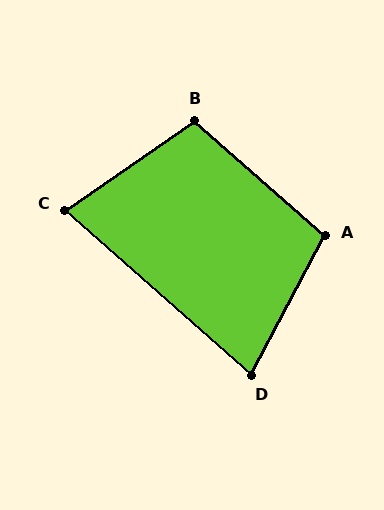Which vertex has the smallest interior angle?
C, at approximately 76 degrees.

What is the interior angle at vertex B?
Approximately 104 degrees (obtuse).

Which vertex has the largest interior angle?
A, at approximately 104 degrees.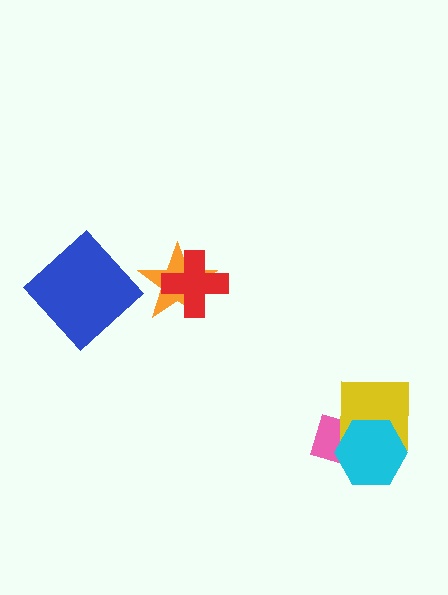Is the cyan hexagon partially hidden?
No, no other shape covers it.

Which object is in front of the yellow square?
The cyan hexagon is in front of the yellow square.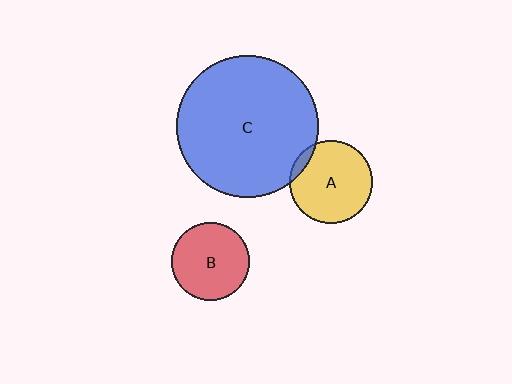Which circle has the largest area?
Circle C (blue).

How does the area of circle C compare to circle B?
Approximately 3.3 times.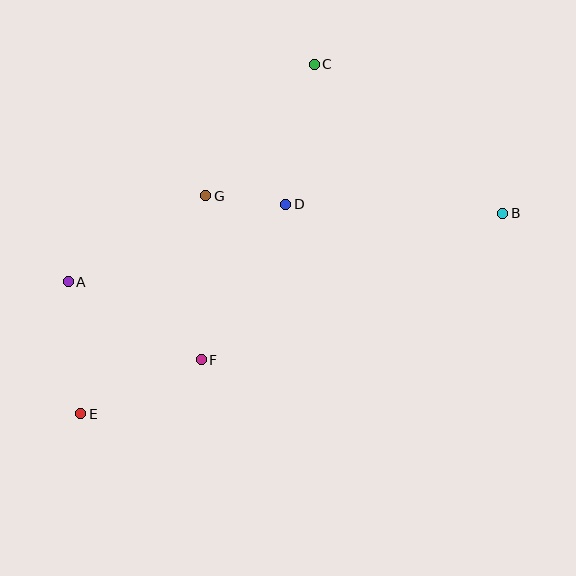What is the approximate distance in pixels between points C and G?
The distance between C and G is approximately 170 pixels.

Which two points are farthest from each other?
Points B and E are farthest from each other.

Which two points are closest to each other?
Points D and G are closest to each other.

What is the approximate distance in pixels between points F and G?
The distance between F and G is approximately 164 pixels.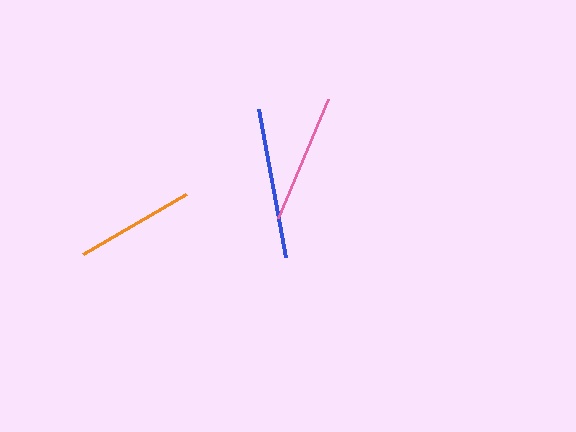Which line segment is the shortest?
The orange line is the shortest at approximately 119 pixels.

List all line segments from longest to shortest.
From longest to shortest: blue, pink, orange.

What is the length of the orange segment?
The orange segment is approximately 119 pixels long.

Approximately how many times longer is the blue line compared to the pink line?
The blue line is approximately 1.2 times the length of the pink line.